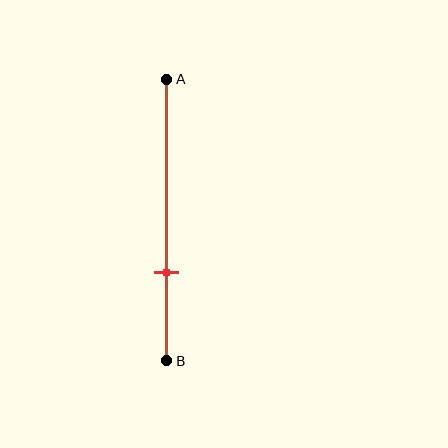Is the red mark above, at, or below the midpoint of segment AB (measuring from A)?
The red mark is below the midpoint of segment AB.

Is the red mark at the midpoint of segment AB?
No, the mark is at about 70% from A, not at the 50% midpoint.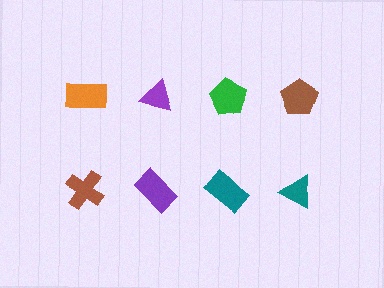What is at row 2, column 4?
A teal triangle.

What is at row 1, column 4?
A brown pentagon.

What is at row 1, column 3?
A green pentagon.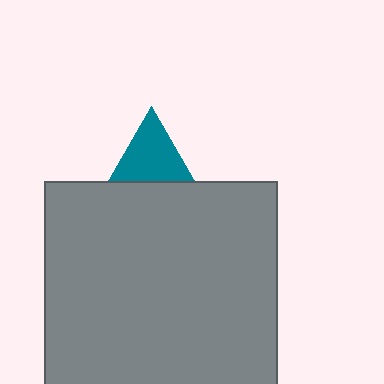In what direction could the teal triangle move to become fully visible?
The teal triangle could move up. That would shift it out from behind the gray rectangle entirely.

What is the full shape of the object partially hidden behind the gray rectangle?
The partially hidden object is a teal triangle.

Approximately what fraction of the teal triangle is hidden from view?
Roughly 42% of the teal triangle is hidden behind the gray rectangle.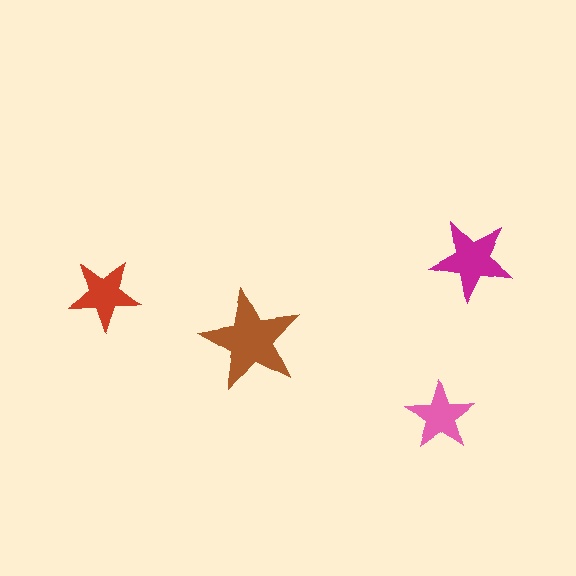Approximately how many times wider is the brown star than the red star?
About 1.5 times wider.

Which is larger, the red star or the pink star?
The red one.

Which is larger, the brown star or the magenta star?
The brown one.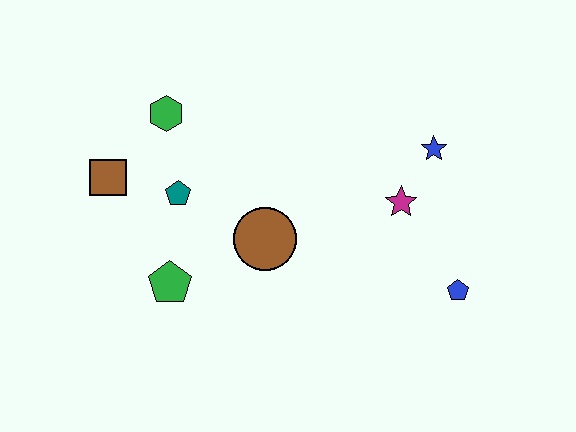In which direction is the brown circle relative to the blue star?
The brown circle is to the left of the blue star.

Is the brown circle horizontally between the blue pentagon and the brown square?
Yes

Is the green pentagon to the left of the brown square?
No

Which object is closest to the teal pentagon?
The brown square is closest to the teal pentagon.